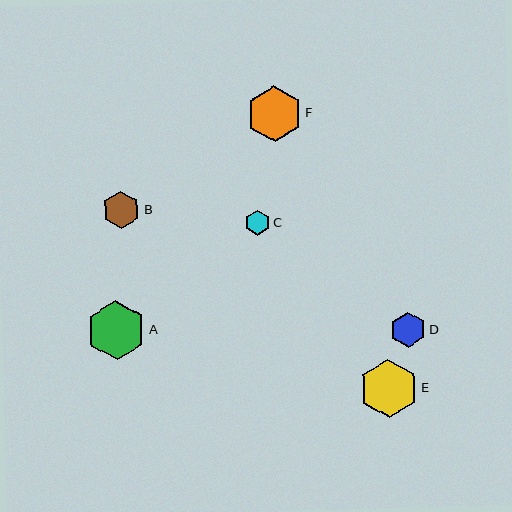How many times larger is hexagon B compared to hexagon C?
Hexagon B is approximately 1.5 times the size of hexagon C.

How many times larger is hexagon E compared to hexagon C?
Hexagon E is approximately 2.4 times the size of hexagon C.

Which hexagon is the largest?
Hexagon A is the largest with a size of approximately 59 pixels.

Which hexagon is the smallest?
Hexagon C is the smallest with a size of approximately 25 pixels.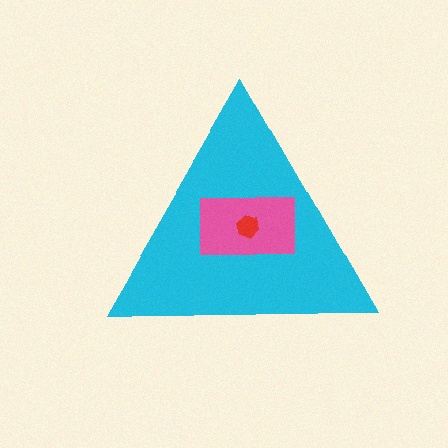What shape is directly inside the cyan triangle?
The pink rectangle.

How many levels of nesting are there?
3.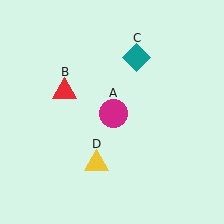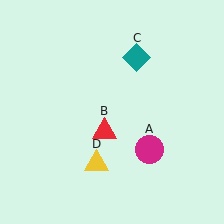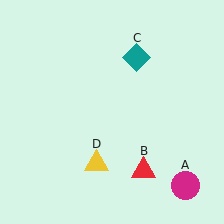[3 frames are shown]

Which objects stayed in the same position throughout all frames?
Teal diamond (object C) and yellow triangle (object D) remained stationary.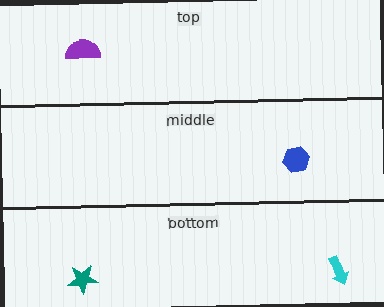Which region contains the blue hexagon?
The middle region.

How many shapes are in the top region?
1.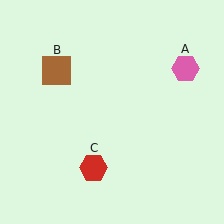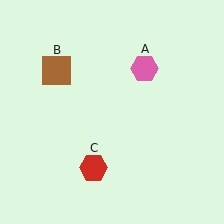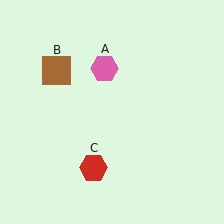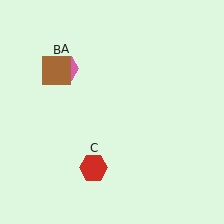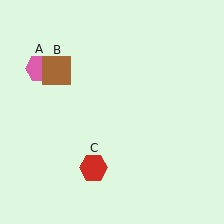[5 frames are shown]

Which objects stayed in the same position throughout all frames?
Brown square (object B) and red hexagon (object C) remained stationary.